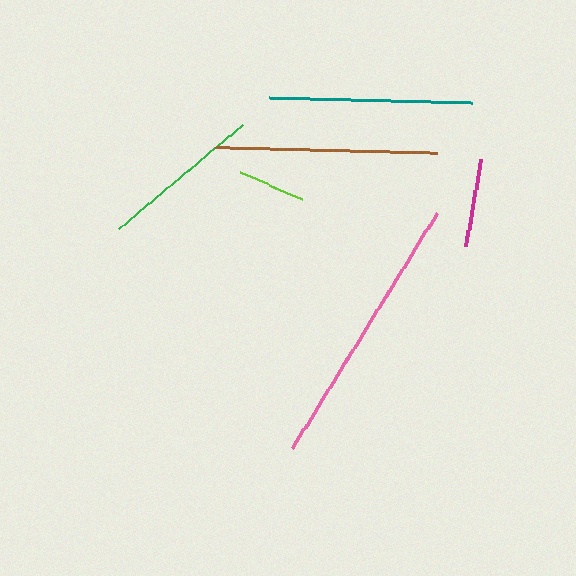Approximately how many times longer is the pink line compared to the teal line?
The pink line is approximately 1.4 times the length of the teal line.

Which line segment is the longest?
The pink line is the longest at approximately 276 pixels.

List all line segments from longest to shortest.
From longest to shortest: pink, brown, teal, green, magenta, lime.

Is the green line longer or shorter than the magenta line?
The green line is longer than the magenta line.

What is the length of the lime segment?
The lime segment is approximately 69 pixels long.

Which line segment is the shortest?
The lime line is the shortest at approximately 69 pixels.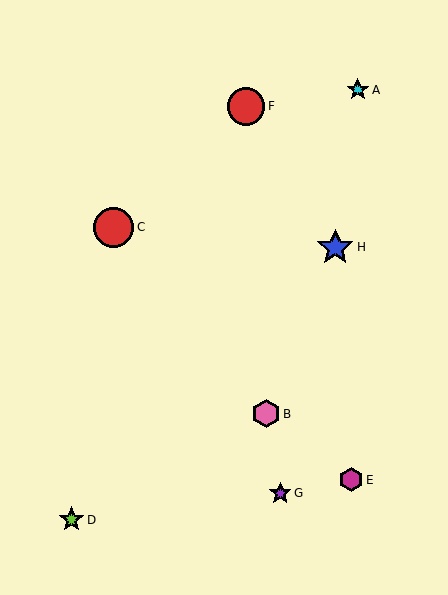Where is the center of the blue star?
The center of the blue star is at (335, 247).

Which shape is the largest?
The red circle (labeled C) is the largest.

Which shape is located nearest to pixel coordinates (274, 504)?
The purple star (labeled G) at (280, 493) is nearest to that location.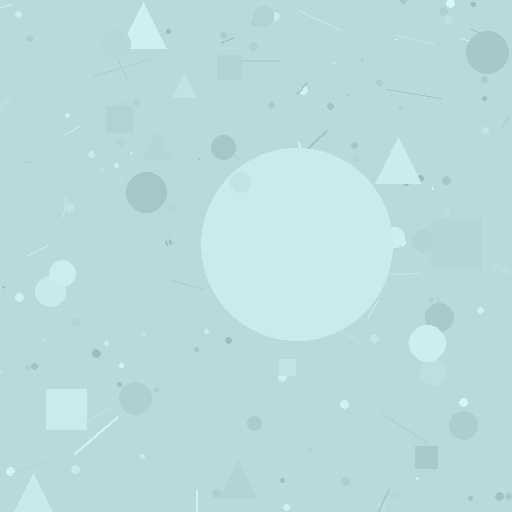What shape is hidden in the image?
A circle is hidden in the image.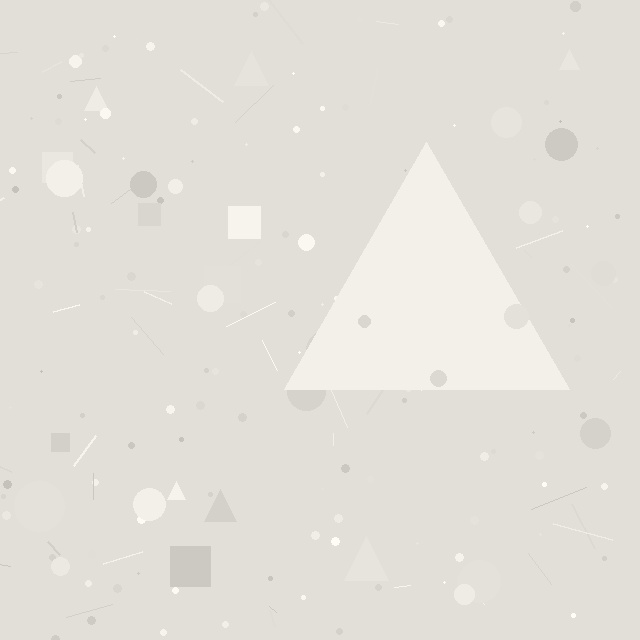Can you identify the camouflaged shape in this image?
The camouflaged shape is a triangle.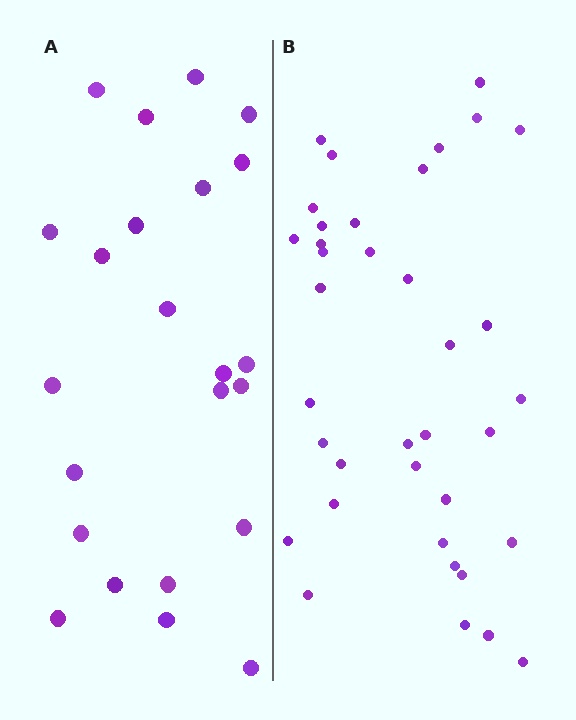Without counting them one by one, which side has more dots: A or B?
Region B (the right region) has more dots.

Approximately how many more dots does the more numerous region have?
Region B has approximately 15 more dots than region A.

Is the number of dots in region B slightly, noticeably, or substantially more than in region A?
Region B has substantially more. The ratio is roughly 1.6 to 1.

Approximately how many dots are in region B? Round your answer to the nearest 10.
About 40 dots. (The exact count is 37, which rounds to 40.)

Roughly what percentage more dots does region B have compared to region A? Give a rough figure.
About 60% more.